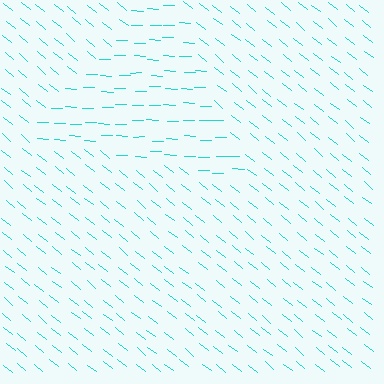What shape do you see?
I see a triangle.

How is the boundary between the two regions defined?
The boundary is defined purely by a change in line orientation (approximately 37 degrees difference). All lines are the same color and thickness.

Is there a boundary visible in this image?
Yes, there is a texture boundary formed by a change in line orientation.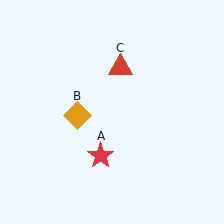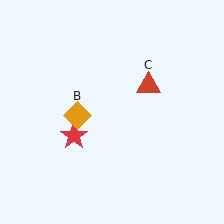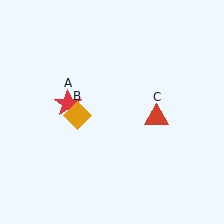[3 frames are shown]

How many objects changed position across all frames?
2 objects changed position: red star (object A), red triangle (object C).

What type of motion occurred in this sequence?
The red star (object A), red triangle (object C) rotated clockwise around the center of the scene.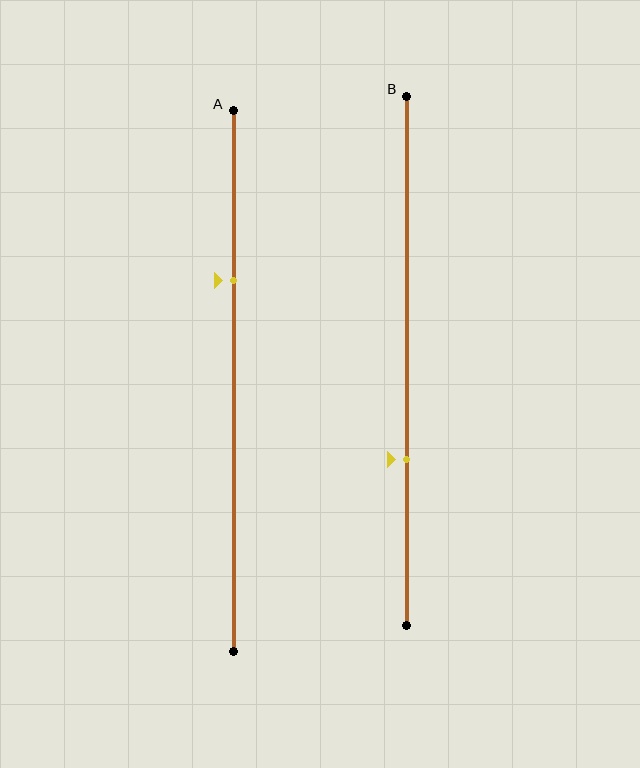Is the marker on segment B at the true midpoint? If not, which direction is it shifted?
No, the marker on segment B is shifted downward by about 19% of the segment length.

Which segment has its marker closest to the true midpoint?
Segment A has its marker closest to the true midpoint.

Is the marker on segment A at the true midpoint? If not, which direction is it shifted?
No, the marker on segment A is shifted upward by about 19% of the segment length.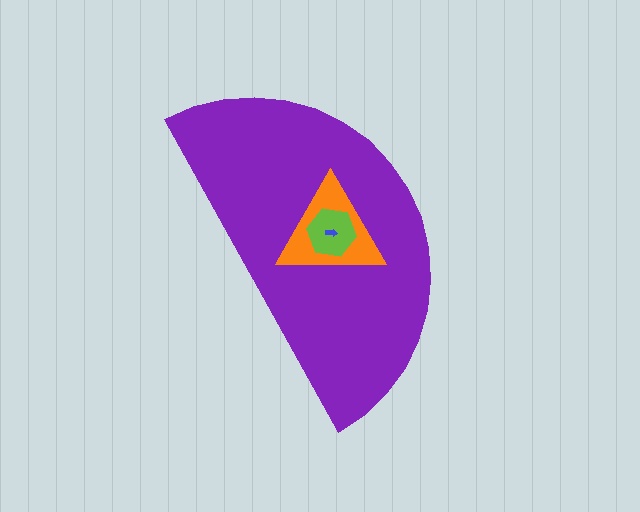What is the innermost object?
The blue arrow.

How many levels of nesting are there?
4.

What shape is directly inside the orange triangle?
The lime hexagon.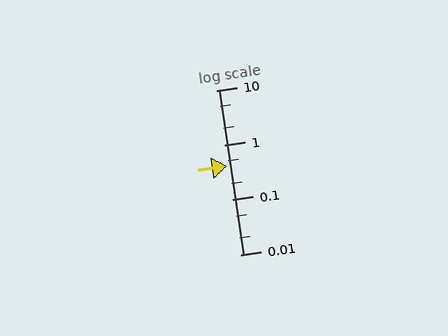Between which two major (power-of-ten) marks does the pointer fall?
The pointer is between 0.1 and 1.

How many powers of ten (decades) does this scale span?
The scale spans 3 decades, from 0.01 to 10.